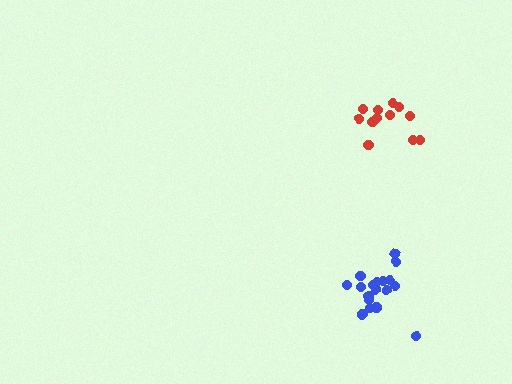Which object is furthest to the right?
The red cluster is rightmost.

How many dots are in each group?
Group 1: 19 dots, Group 2: 13 dots (32 total).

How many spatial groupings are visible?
There are 2 spatial groupings.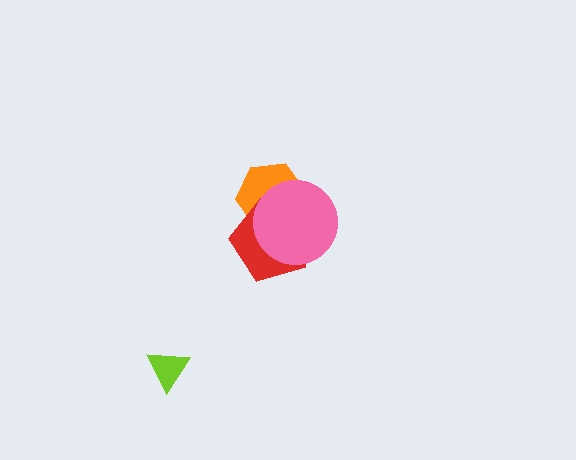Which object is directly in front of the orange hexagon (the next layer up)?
The red pentagon is directly in front of the orange hexagon.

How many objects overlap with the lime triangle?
0 objects overlap with the lime triangle.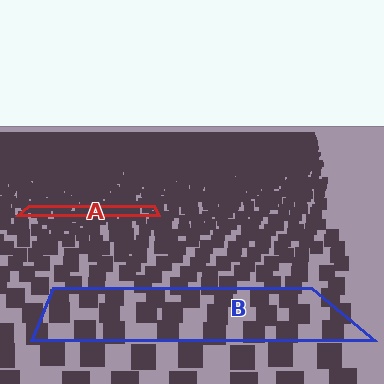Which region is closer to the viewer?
Region B is closer. The texture elements there are larger and more spread out.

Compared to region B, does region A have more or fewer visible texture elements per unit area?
Region A has more texture elements per unit area — they are packed more densely because it is farther away.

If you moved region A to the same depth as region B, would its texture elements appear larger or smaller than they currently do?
They would appear larger. At a closer depth, the same texture elements are projected at a bigger on-screen size.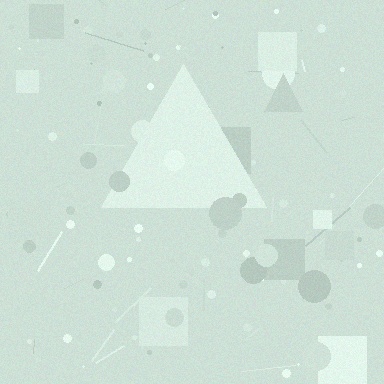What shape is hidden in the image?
A triangle is hidden in the image.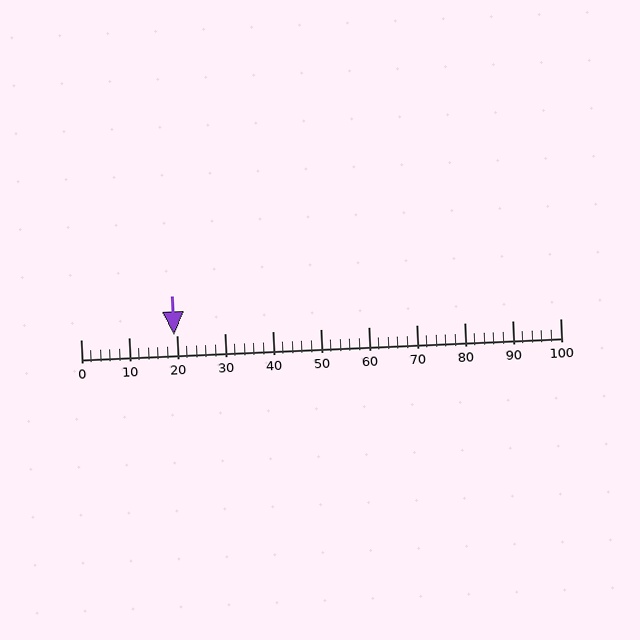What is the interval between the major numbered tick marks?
The major tick marks are spaced 10 units apart.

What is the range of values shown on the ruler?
The ruler shows values from 0 to 100.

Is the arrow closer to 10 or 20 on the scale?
The arrow is closer to 20.